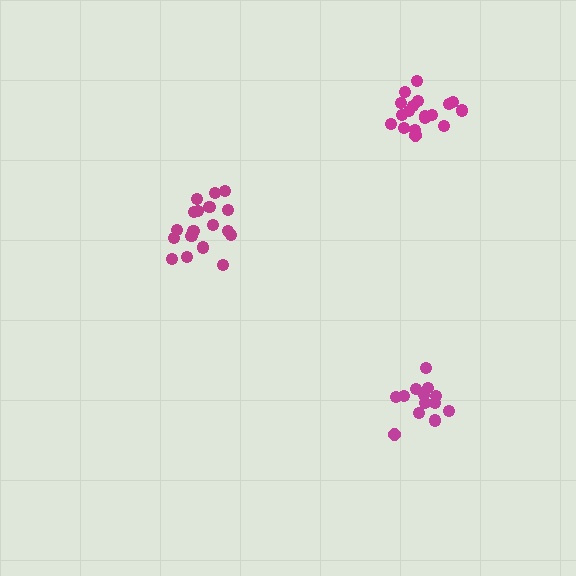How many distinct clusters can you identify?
There are 3 distinct clusters.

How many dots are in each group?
Group 1: 18 dots, Group 2: 14 dots, Group 3: 18 dots (50 total).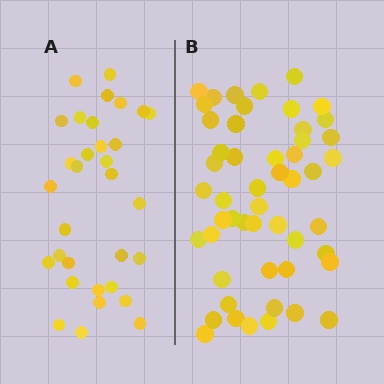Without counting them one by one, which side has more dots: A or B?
Region B (the right region) has more dots.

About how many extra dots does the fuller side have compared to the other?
Region B has approximately 20 more dots than region A.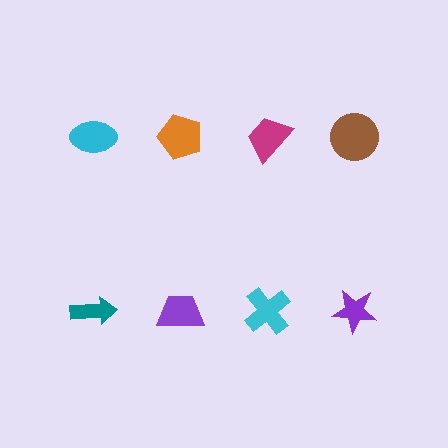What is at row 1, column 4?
A brown circle.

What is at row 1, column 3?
A magenta trapezoid.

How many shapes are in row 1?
4 shapes.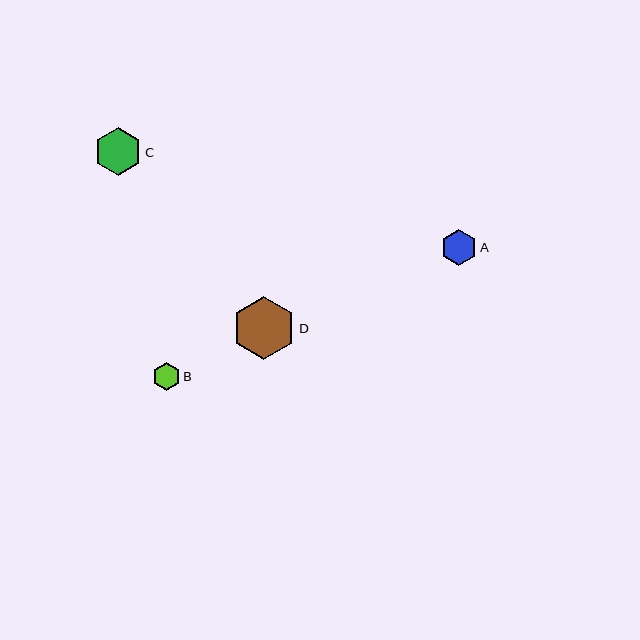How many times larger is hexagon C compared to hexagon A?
Hexagon C is approximately 1.3 times the size of hexagon A.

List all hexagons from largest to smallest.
From largest to smallest: D, C, A, B.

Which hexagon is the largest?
Hexagon D is the largest with a size of approximately 64 pixels.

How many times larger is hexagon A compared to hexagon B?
Hexagon A is approximately 1.3 times the size of hexagon B.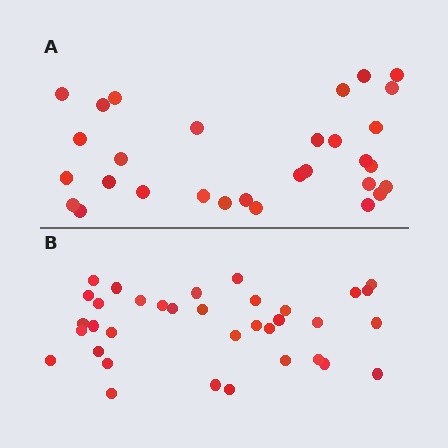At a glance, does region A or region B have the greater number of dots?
Region B (the bottom region) has more dots.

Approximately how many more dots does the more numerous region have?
Region B has about 5 more dots than region A.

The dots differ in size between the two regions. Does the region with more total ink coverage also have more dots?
No. Region A has more total ink coverage because its dots are larger, but region B actually contains more individual dots. Total area can be misleading — the number of items is what matters here.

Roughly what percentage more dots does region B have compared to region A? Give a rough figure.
About 15% more.